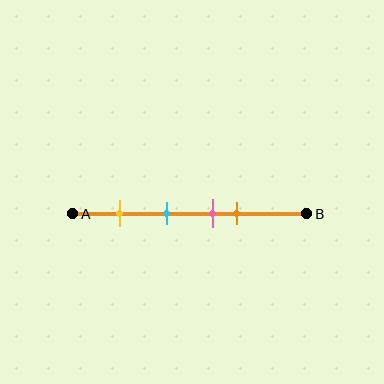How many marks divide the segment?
There are 4 marks dividing the segment.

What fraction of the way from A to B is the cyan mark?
The cyan mark is approximately 40% (0.4) of the way from A to B.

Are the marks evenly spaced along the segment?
No, the marks are not evenly spaced.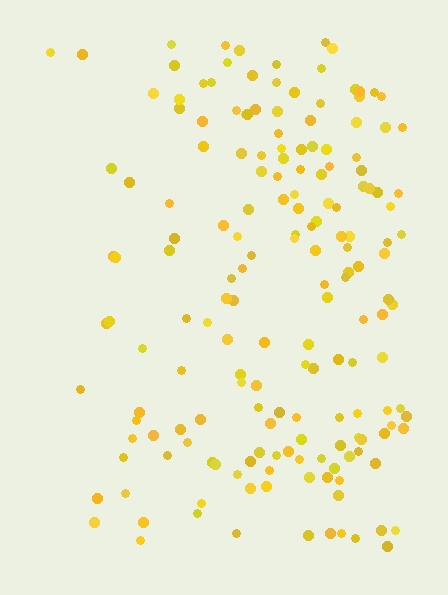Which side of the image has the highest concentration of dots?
The right.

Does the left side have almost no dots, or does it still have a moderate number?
Still a moderate number, just noticeably fewer than the right.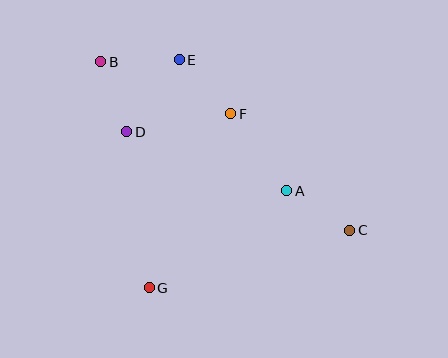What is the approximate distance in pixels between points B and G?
The distance between B and G is approximately 231 pixels.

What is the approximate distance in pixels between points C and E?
The distance between C and E is approximately 241 pixels.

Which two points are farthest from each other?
Points B and C are farthest from each other.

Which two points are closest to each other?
Points A and C are closest to each other.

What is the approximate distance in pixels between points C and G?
The distance between C and G is approximately 208 pixels.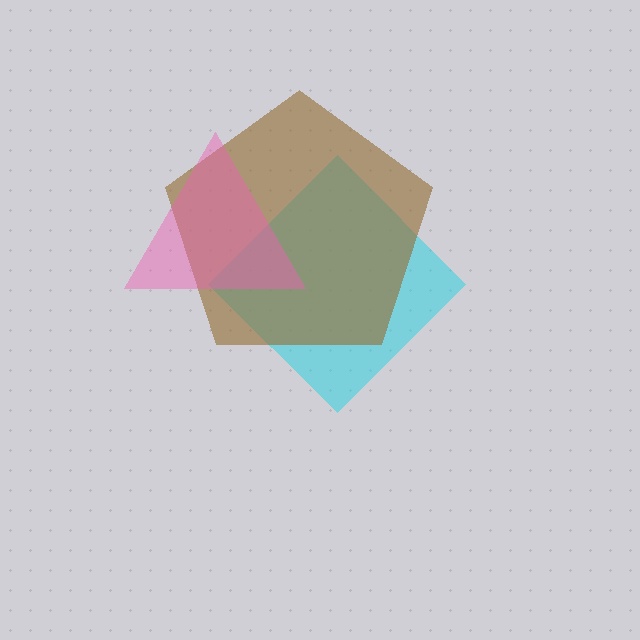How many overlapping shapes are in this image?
There are 3 overlapping shapes in the image.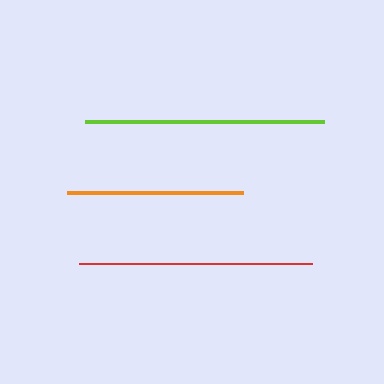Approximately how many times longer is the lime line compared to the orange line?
The lime line is approximately 1.4 times the length of the orange line.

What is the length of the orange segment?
The orange segment is approximately 175 pixels long.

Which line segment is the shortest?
The orange line is the shortest at approximately 175 pixels.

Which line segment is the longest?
The lime line is the longest at approximately 239 pixels.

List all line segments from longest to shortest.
From longest to shortest: lime, red, orange.